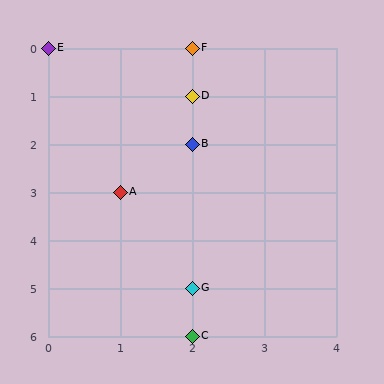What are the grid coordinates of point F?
Point F is at grid coordinates (2, 0).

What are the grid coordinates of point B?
Point B is at grid coordinates (2, 2).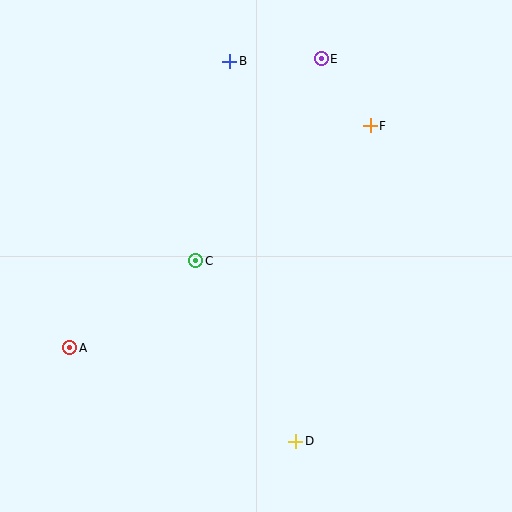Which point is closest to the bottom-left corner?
Point A is closest to the bottom-left corner.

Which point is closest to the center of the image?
Point C at (196, 261) is closest to the center.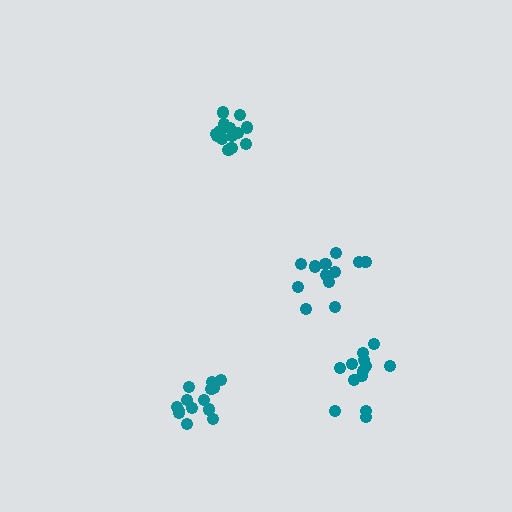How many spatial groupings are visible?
There are 4 spatial groupings.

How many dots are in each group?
Group 1: 12 dots, Group 2: 13 dots, Group 3: 14 dots, Group 4: 14 dots (53 total).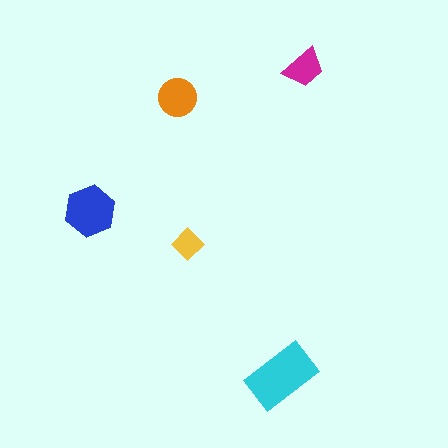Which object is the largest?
The cyan rectangle.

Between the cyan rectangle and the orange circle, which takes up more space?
The cyan rectangle.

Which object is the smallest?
The yellow diamond.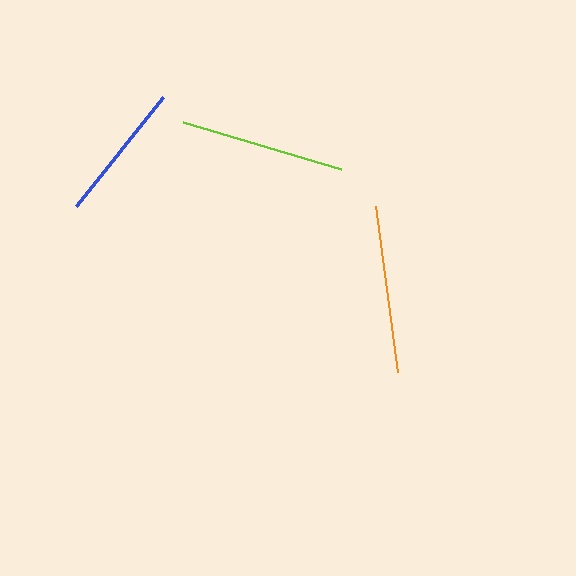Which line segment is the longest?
The orange line is the longest at approximately 168 pixels.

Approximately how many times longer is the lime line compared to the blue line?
The lime line is approximately 1.2 times the length of the blue line.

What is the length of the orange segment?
The orange segment is approximately 168 pixels long.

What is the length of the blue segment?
The blue segment is approximately 139 pixels long.